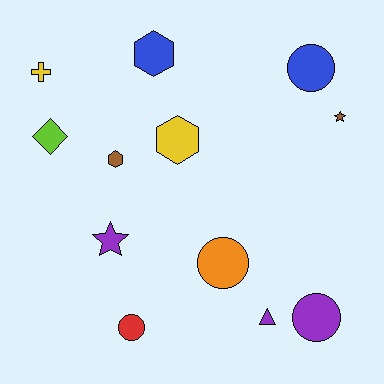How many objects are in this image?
There are 12 objects.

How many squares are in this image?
There are no squares.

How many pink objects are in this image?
There are no pink objects.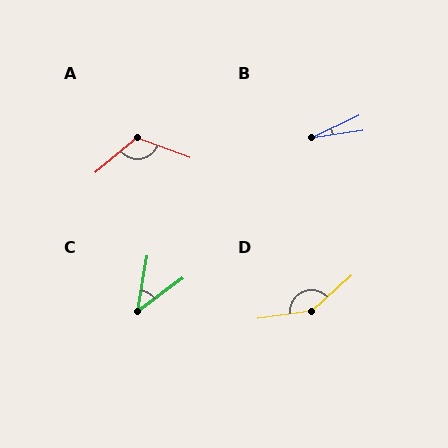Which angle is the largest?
D, at approximately 146 degrees.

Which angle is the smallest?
B, at approximately 17 degrees.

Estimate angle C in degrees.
Approximately 44 degrees.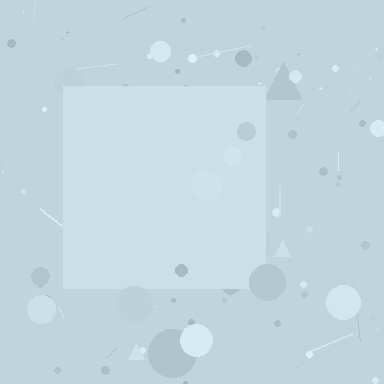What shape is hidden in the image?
A square is hidden in the image.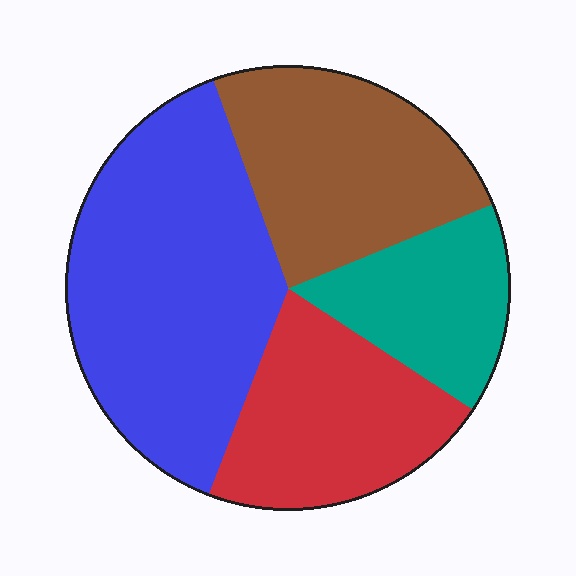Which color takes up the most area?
Blue, at roughly 40%.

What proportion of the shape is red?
Red covers about 20% of the shape.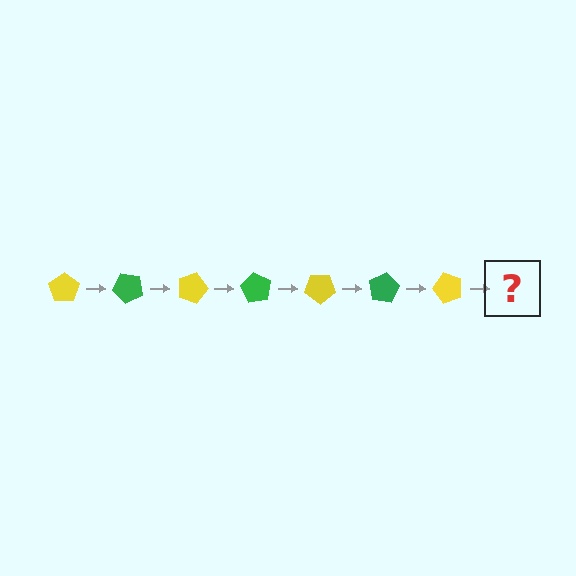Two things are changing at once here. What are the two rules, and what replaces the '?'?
The two rules are that it rotates 45 degrees each step and the color cycles through yellow and green. The '?' should be a green pentagon, rotated 315 degrees from the start.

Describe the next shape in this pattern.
It should be a green pentagon, rotated 315 degrees from the start.